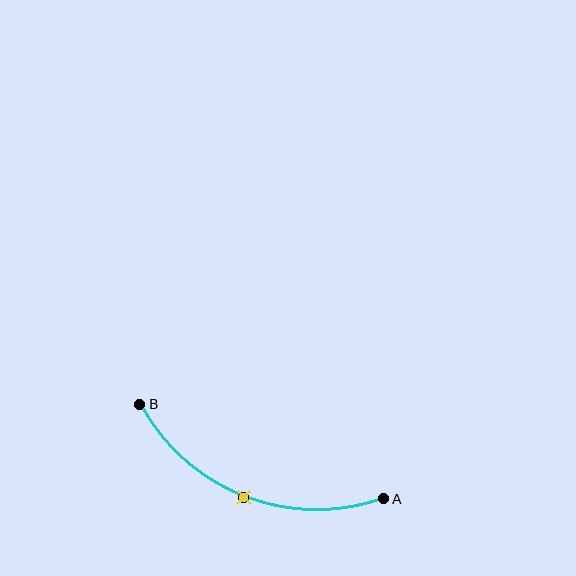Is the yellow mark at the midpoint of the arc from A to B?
Yes. The yellow mark lies on the arc at equal arc-length from both A and B — it is the arc midpoint.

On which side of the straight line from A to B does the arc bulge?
The arc bulges below the straight line connecting A and B.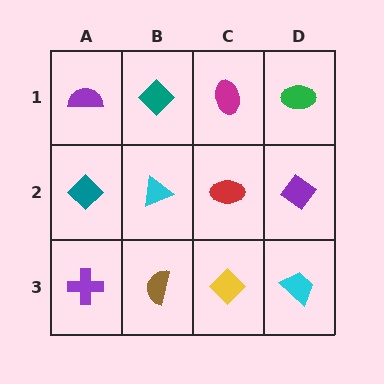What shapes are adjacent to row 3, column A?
A teal diamond (row 2, column A), a brown semicircle (row 3, column B).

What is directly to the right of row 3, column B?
A yellow diamond.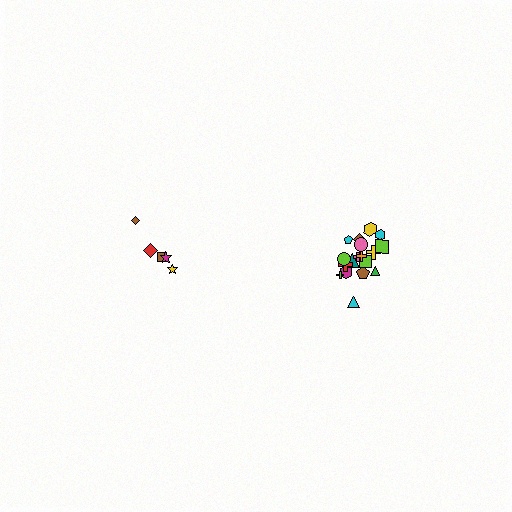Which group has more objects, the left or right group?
The right group.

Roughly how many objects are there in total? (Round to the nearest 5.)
Roughly 25 objects in total.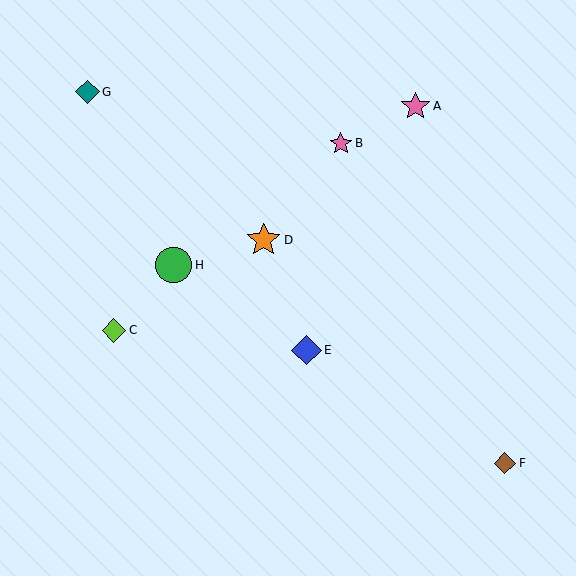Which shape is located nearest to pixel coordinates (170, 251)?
The green circle (labeled H) at (174, 265) is nearest to that location.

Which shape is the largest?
The green circle (labeled H) is the largest.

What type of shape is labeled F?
Shape F is a brown diamond.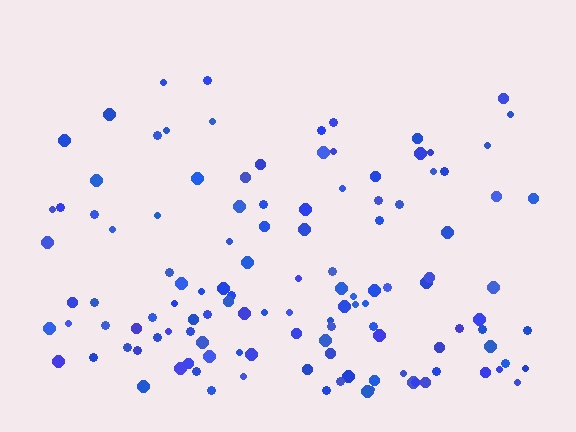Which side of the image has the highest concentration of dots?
The bottom.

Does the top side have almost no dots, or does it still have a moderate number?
Still a moderate number, just noticeably fewer than the bottom.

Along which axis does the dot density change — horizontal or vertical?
Vertical.